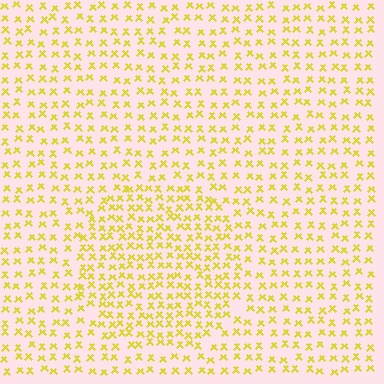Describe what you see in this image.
The image contains small yellow elements arranged at two different densities. A circle-shaped region is visible where the elements are more densely packed than the surrounding area.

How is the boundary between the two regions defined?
The boundary is defined by a change in element density (approximately 1.6x ratio). All elements are the same color, size, and shape.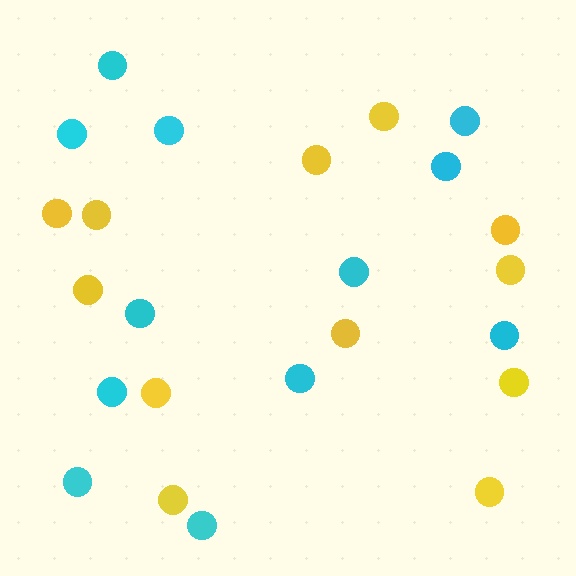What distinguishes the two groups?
There are 2 groups: one group of cyan circles (12) and one group of yellow circles (12).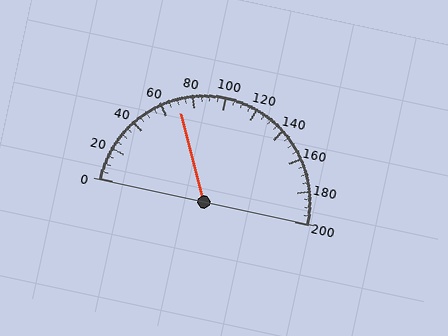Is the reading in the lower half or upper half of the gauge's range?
The reading is in the lower half of the range (0 to 200).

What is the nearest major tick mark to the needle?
The nearest major tick mark is 80.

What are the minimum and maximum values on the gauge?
The gauge ranges from 0 to 200.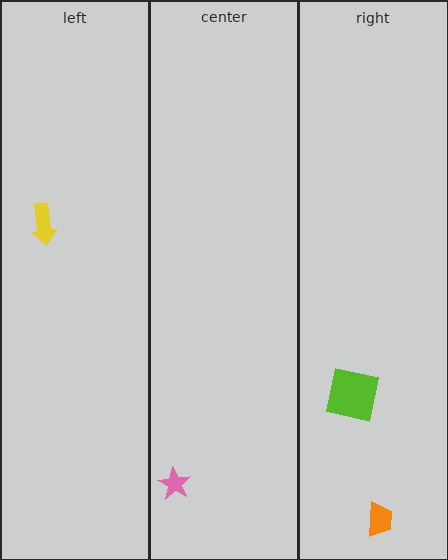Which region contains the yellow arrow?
The left region.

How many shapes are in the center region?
1.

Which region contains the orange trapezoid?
The right region.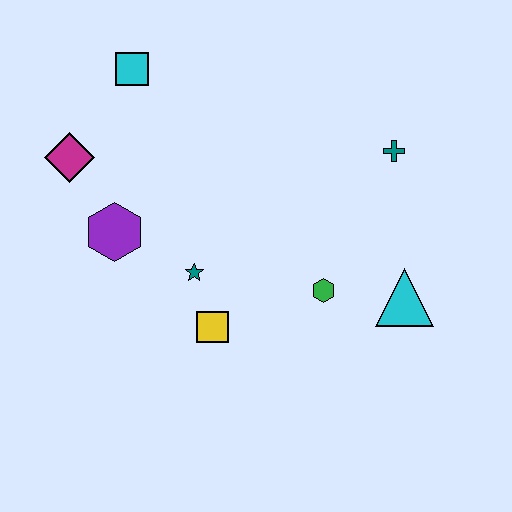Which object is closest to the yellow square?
The teal star is closest to the yellow square.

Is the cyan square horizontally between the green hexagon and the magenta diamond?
Yes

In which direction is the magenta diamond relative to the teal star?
The magenta diamond is to the left of the teal star.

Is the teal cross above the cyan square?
No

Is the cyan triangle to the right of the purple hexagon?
Yes